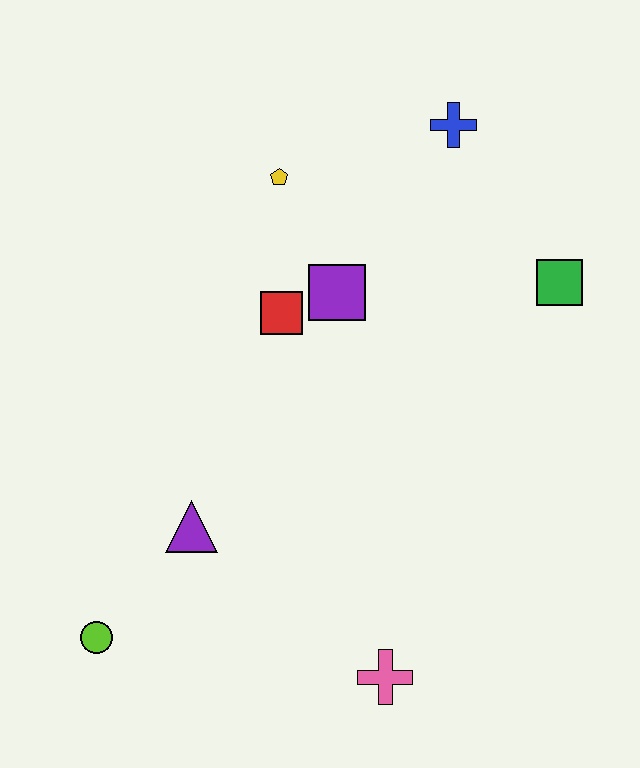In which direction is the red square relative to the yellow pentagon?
The red square is below the yellow pentagon.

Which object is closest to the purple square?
The red square is closest to the purple square.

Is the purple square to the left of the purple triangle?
No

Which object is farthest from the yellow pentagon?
The pink cross is farthest from the yellow pentagon.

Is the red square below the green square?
Yes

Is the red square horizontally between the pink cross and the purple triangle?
Yes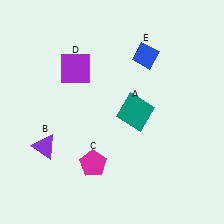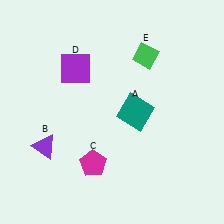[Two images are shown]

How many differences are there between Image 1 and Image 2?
There is 1 difference between the two images.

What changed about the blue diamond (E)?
In Image 1, E is blue. In Image 2, it changed to green.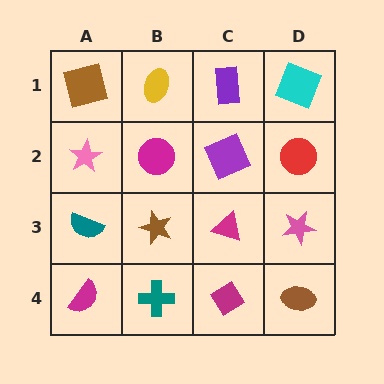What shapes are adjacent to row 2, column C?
A purple rectangle (row 1, column C), a magenta triangle (row 3, column C), a magenta circle (row 2, column B), a red circle (row 2, column D).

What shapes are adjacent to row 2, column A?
A brown square (row 1, column A), a teal semicircle (row 3, column A), a magenta circle (row 2, column B).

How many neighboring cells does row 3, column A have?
3.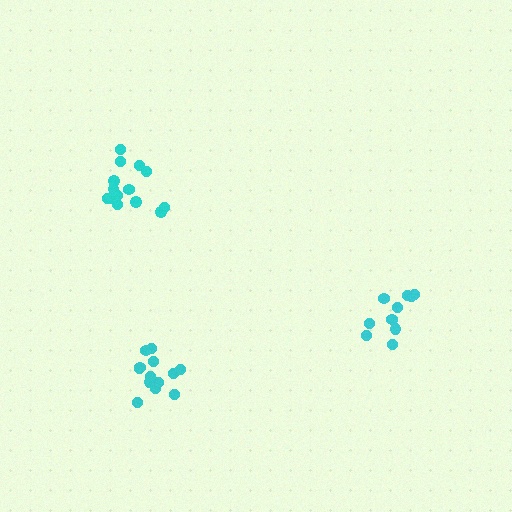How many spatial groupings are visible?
There are 3 spatial groupings.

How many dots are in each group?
Group 1: 14 dots, Group 2: 13 dots, Group 3: 10 dots (37 total).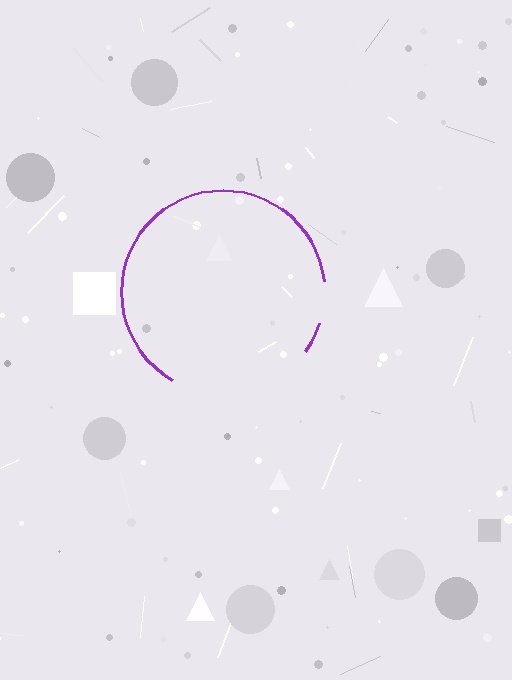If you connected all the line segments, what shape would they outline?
They would outline a circle.